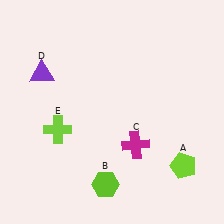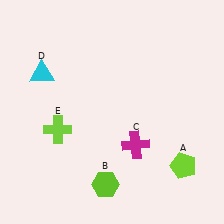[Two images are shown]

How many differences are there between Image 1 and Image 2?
There is 1 difference between the two images.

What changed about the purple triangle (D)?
In Image 1, D is purple. In Image 2, it changed to cyan.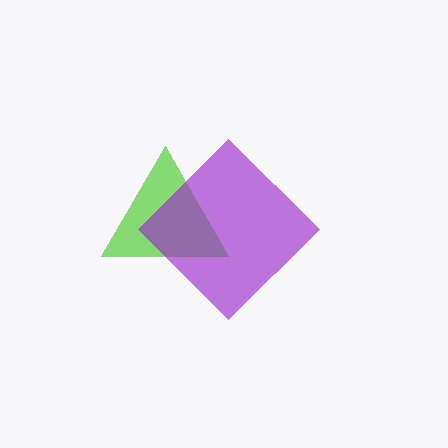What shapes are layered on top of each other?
The layered shapes are: a lime triangle, a purple diamond.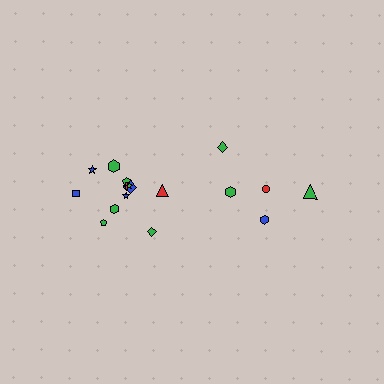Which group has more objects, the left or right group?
The left group.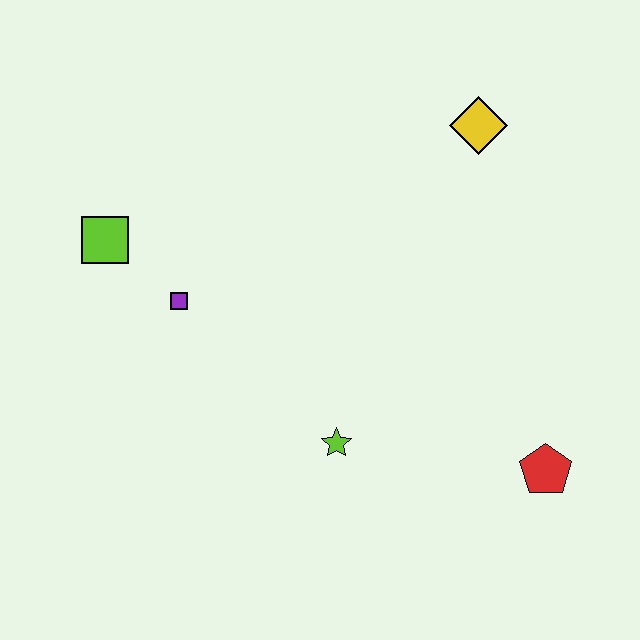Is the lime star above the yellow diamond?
No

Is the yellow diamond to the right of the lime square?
Yes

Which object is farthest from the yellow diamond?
The lime square is farthest from the yellow diamond.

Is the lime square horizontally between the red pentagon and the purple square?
No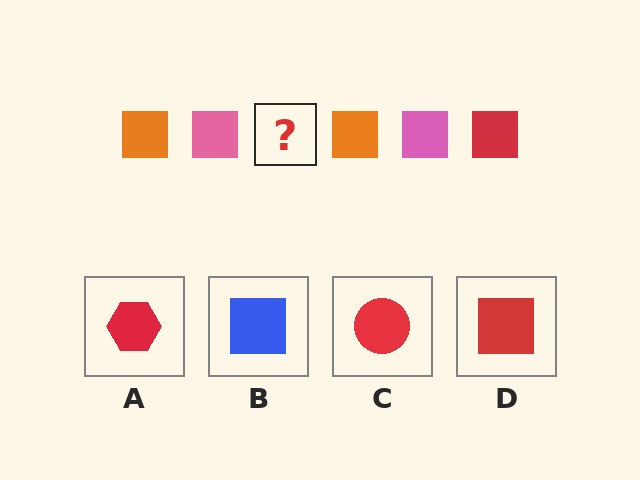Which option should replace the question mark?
Option D.